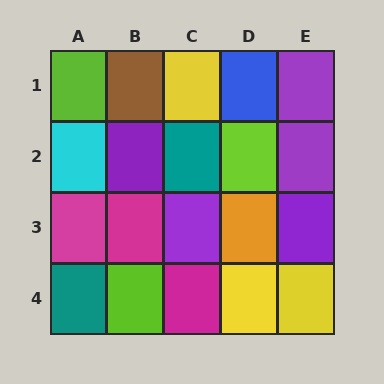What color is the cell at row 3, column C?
Purple.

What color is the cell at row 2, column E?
Purple.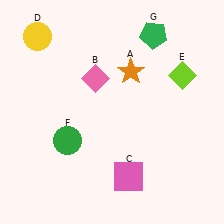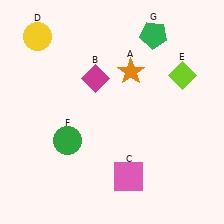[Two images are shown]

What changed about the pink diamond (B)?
In Image 1, B is pink. In Image 2, it changed to magenta.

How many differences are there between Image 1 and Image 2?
There is 1 difference between the two images.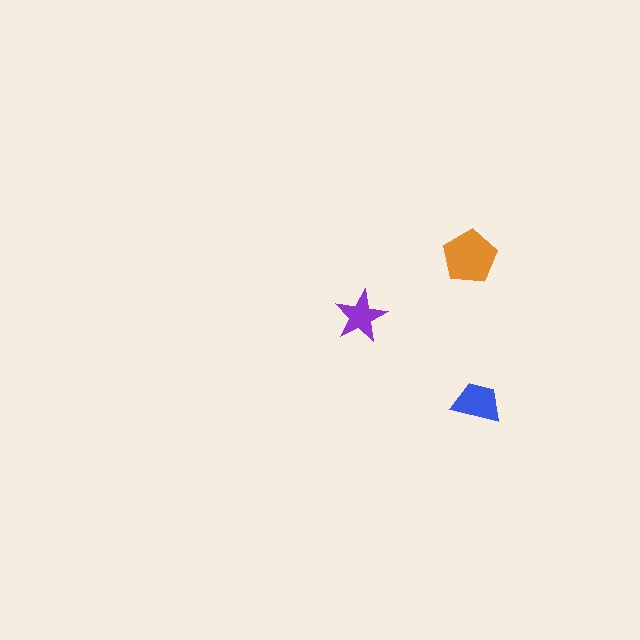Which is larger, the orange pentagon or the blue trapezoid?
The orange pentagon.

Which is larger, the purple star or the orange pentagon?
The orange pentagon.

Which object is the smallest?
The purple star.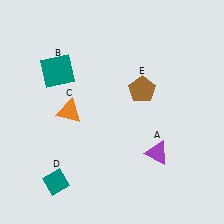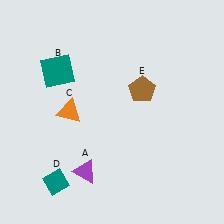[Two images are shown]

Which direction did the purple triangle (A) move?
The purple triangle (A) moved left.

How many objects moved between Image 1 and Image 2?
1 object moved between the two images.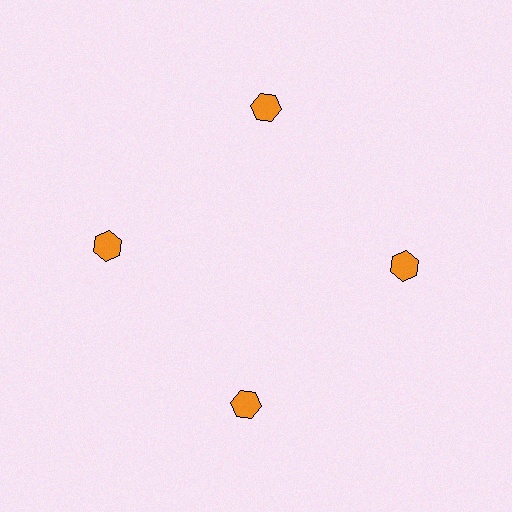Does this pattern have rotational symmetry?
Yes, this pattern has 4-fold rotational symmetry. It looks the same after rotating 90 degrees around the center.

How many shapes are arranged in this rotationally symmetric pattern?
There are 4 shapes, arranged in 4 groups of 1.